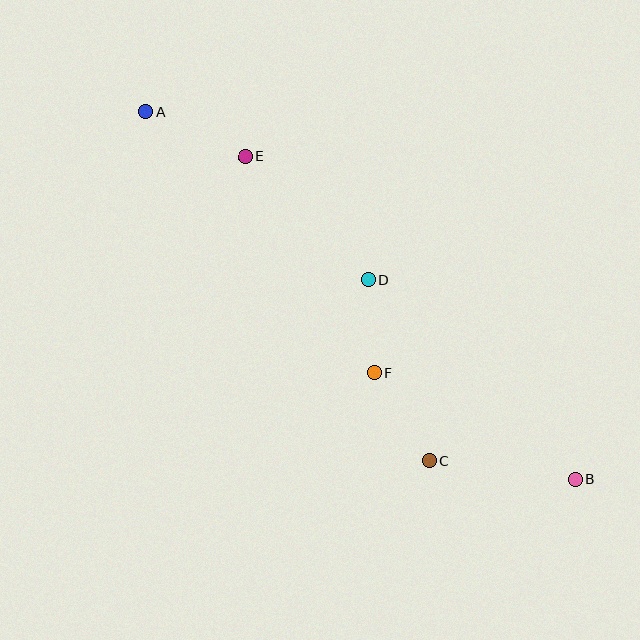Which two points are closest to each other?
Points D and F are closest to each other.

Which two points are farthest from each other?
Points A and B are farthest from each other.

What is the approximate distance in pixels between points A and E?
The distance between A and E is approximately 110 pixels.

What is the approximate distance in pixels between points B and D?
The distance between B and D is approximately 288 pixels.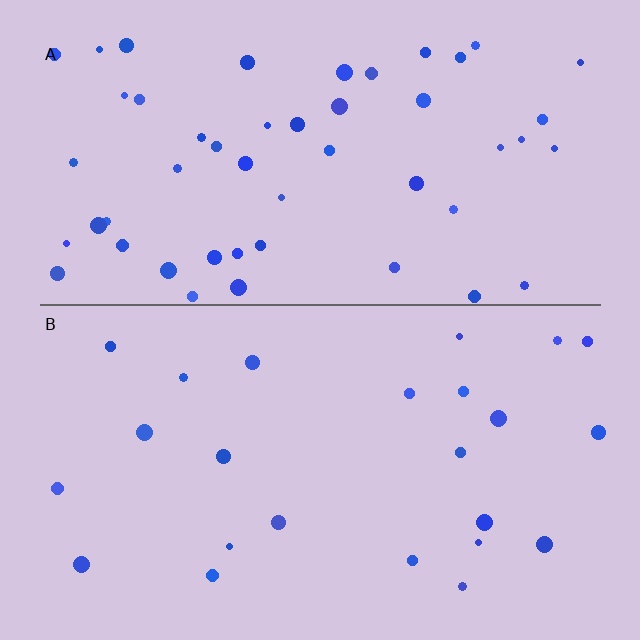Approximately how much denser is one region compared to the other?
Approximately 2.1× — region A over region B.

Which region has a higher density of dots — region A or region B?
A (the top).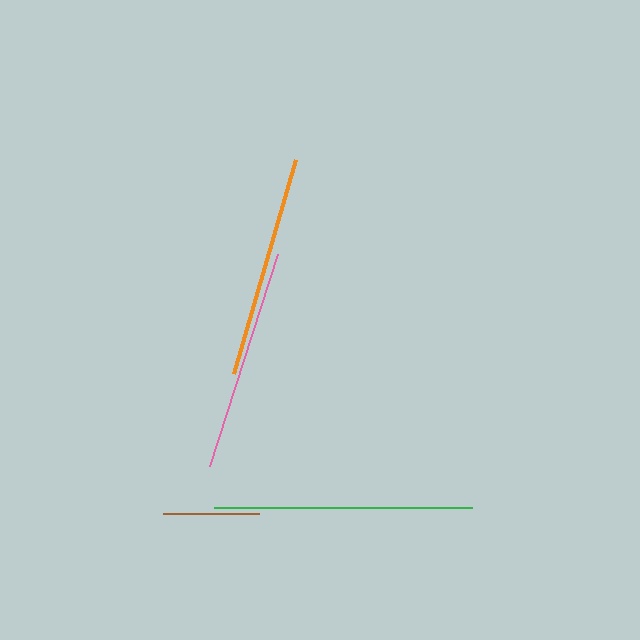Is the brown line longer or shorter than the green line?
The green line is longer than the brown line.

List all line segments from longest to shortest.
From longest to shortest: green, pink, orange, brown.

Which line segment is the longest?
The green line is the longest at approximately 258 pixels.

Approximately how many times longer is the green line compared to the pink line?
The green line is approximately 1.2 times the length of the pink line.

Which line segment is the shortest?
The brown line is the shortest at approximately 96 pixels.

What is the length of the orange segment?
The orange segment is approximately 223 pixels long.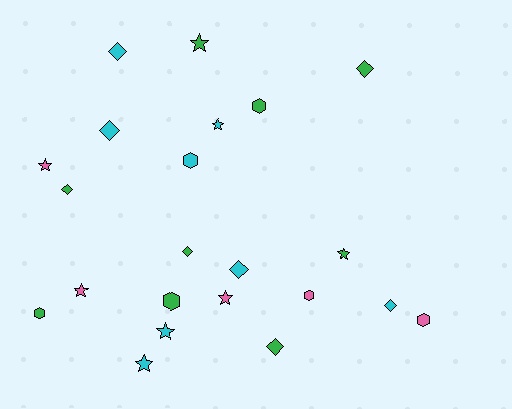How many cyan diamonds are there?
There are 4 cyan diamonds.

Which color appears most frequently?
Green, with 9 objects.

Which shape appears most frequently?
Star, with 8 objects.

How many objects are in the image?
There are 22 objects.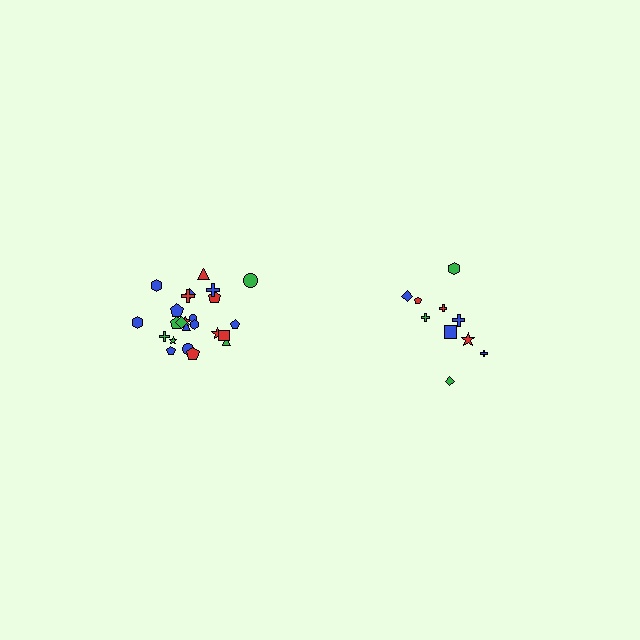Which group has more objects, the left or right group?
The left group.